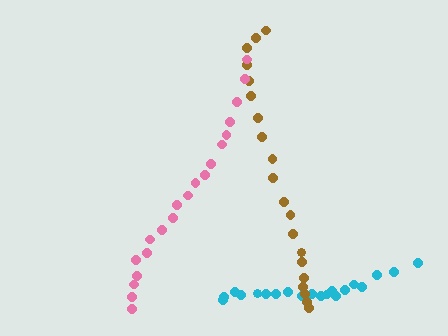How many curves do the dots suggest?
There are 3 distinct paths.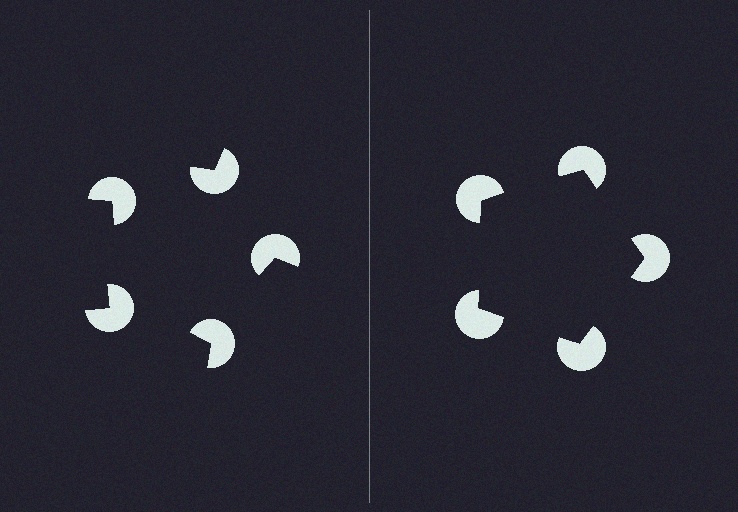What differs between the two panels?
The pac-man discs are positioned identically on both sides; only the wedge orientations differ. On the right they align to a pentagon; on the left they are misaligned.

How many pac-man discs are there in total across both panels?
10 — 5 on each side.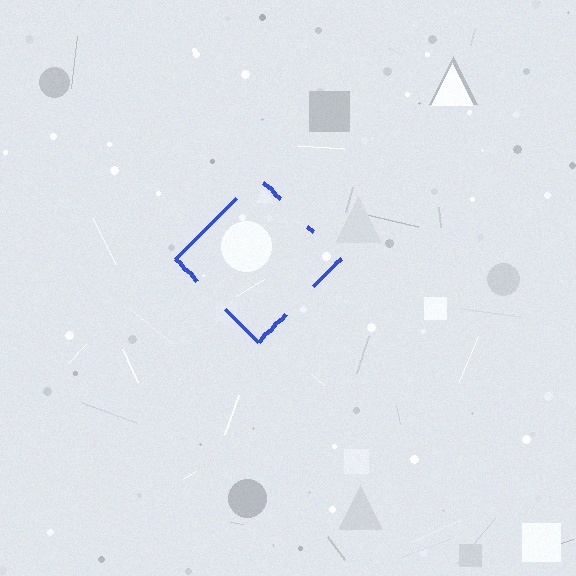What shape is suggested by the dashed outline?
The dashed outline suggests a diamond.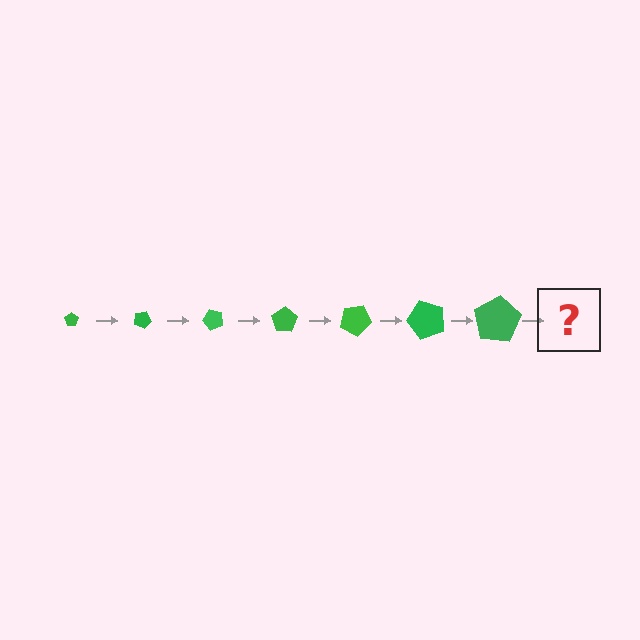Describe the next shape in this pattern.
It should be a pentagon, larger than the previous one and rotated 175 degrees from the start.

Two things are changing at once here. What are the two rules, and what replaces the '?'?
The two rules are that the pentagon grows larger each step and it rotates 25 degrees each step. The '?' should be a pentagon, larger than the previous one and rotated 175 degrees from the start.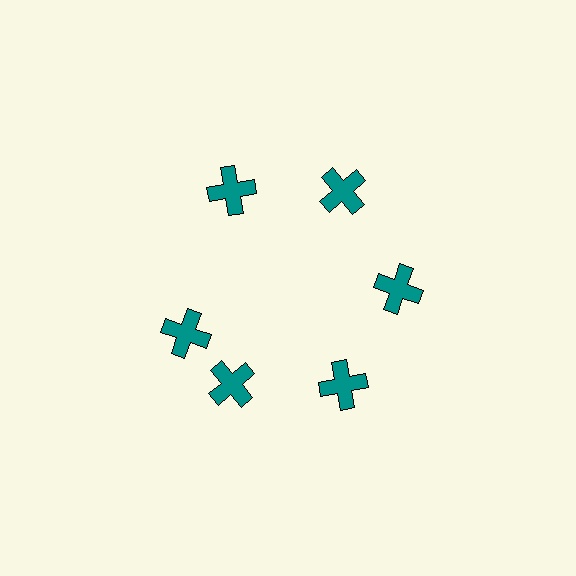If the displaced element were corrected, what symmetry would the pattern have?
It would have 6-fold rotational symmetry — the pattern would map onto itself every 60 degrees.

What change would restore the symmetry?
The symmetry would be restored by rotating it back into even spacing with its neighbors so that all 6 crosses sit at equal angles and equal distance from the center.